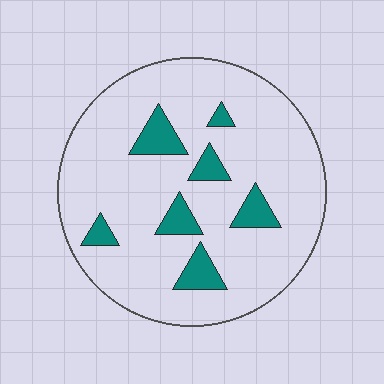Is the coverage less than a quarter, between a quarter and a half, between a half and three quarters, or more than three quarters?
Less than a quarter.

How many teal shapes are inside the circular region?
7.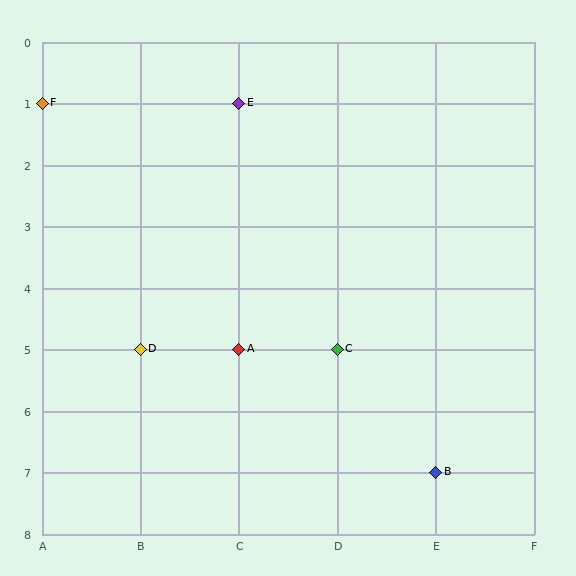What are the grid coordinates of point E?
Point E is at grid coordinates (C, 1).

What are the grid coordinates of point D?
Point D is at grid coordinates (B, 5).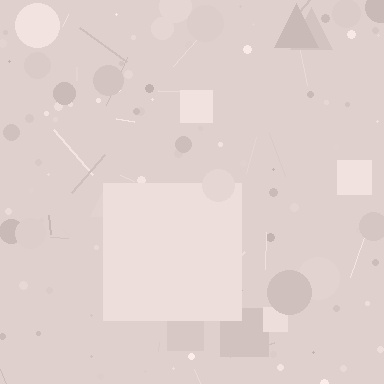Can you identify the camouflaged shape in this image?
The camouflaged shape is a square.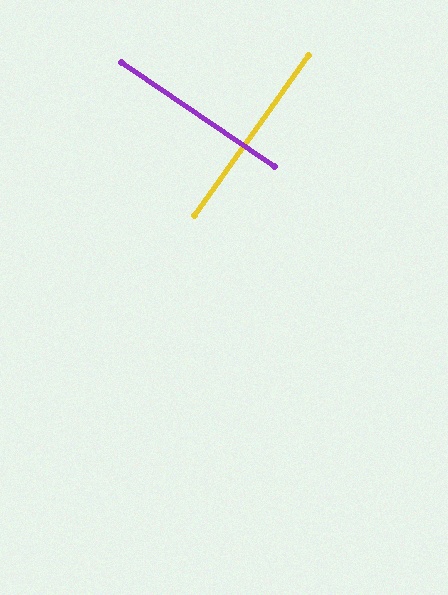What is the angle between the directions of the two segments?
Approximately 89 degrees.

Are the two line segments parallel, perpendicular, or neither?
Perpendicular — they meet at approximately 89°.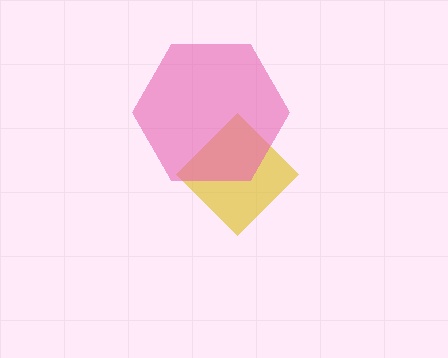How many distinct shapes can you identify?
There are 2 distinct shapes: a yellow diamond, a pink hexagon.